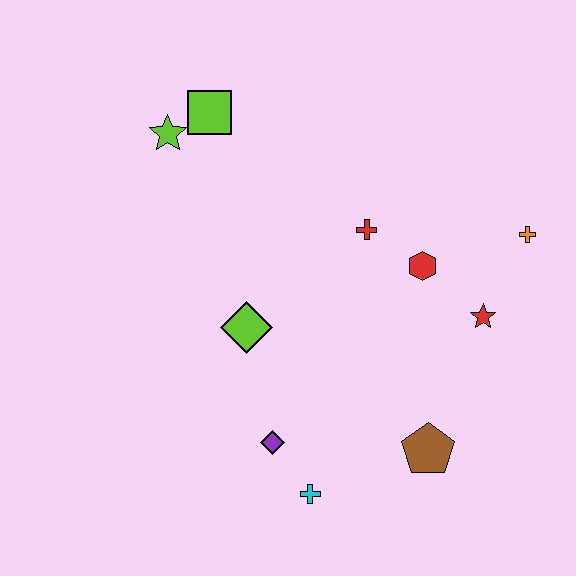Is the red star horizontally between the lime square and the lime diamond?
No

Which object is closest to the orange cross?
The red star is closest to the orange cross.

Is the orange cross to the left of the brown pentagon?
No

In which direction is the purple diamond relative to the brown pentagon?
The purple diamond is to the left of the brown pentagon.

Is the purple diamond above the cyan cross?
Yes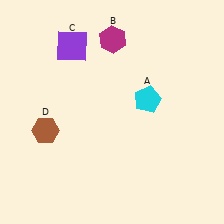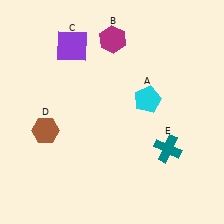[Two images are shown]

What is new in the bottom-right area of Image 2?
A teal cross (E) was added in the bottom-right area of Image 2.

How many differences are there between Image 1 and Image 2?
There is 1 difference between the two images.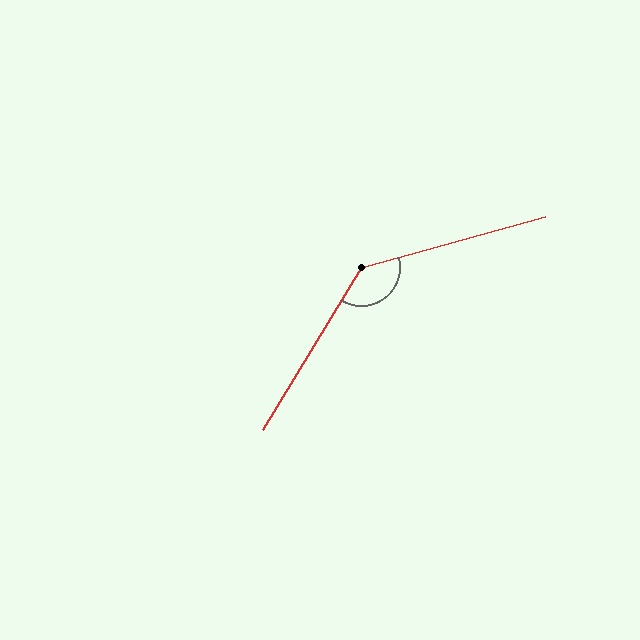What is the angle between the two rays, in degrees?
Approximately 137 degrees.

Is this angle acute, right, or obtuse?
It is obtuse.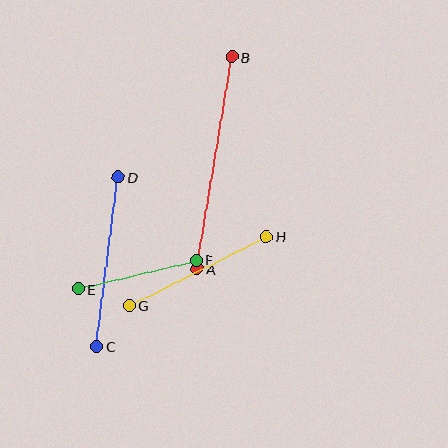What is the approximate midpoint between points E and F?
The midpoint is at approximately (137, 275) pixels.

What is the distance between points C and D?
The distance is approximately 171 pixels.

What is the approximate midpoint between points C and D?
The midpoint is at approximately (107, 262) pixels.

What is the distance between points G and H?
The distance is approximately 153 pixels.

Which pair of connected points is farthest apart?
Points A and B are farthest apart.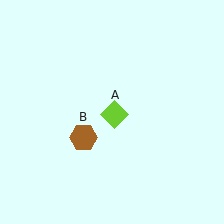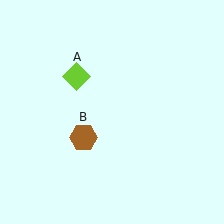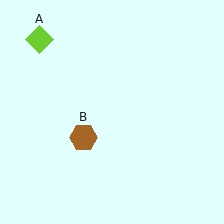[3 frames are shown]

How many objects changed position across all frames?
1 object changed position: lime diamond (object A).